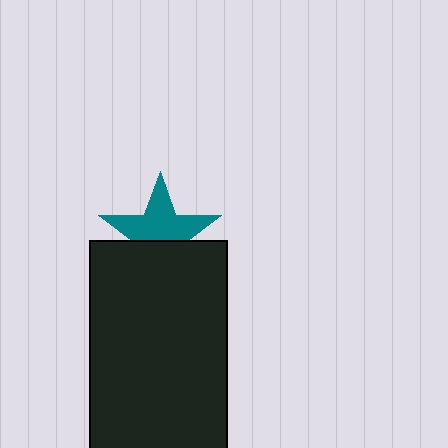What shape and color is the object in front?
The object in front is a black rectangle.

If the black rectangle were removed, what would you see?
You would see the complete teal star.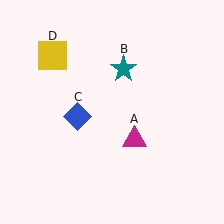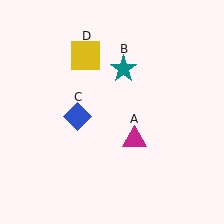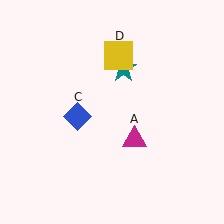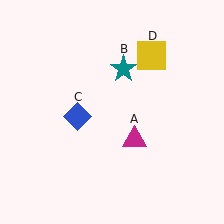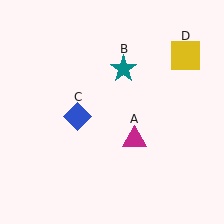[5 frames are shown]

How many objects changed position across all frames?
1 object changed position: yellow square (object D).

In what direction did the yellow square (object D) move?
The yellow square (object D) moved right.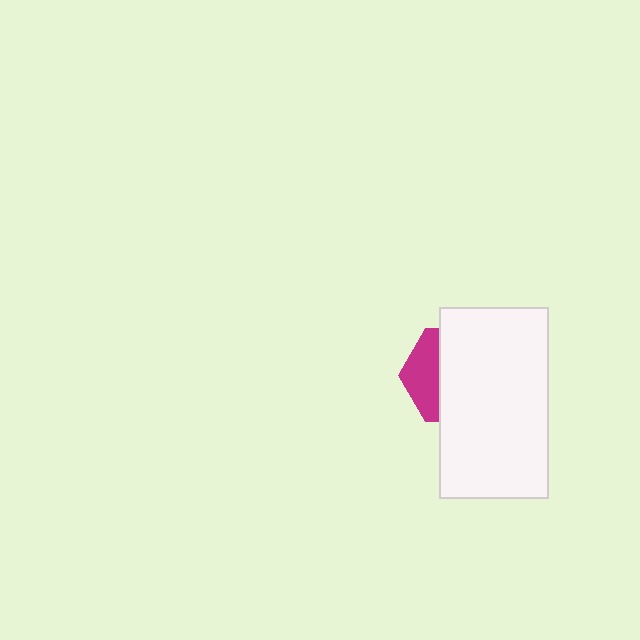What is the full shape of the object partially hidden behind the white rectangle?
The partially hidden object is a magenta hexagon.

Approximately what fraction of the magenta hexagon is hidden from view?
Roughly 66% of the magenta hexagon is hidden behind the white rectangle.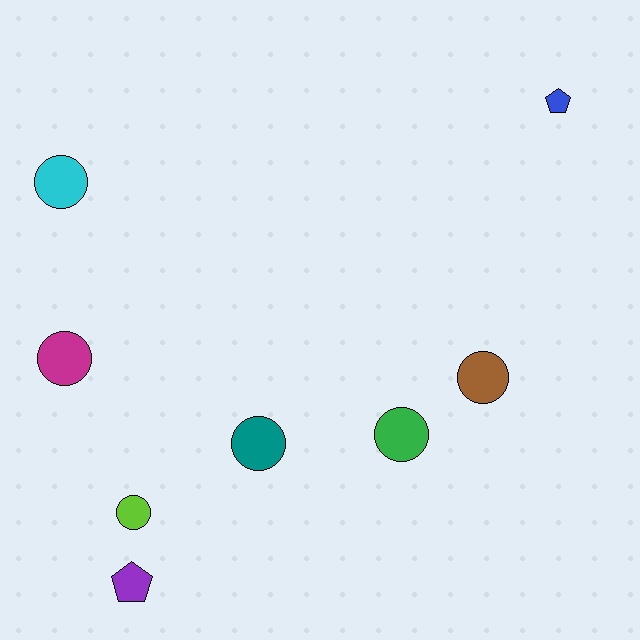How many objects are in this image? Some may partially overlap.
There are 8 objects.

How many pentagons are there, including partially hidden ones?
There are 2 pentagons.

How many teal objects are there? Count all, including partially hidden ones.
There is 1 teal object.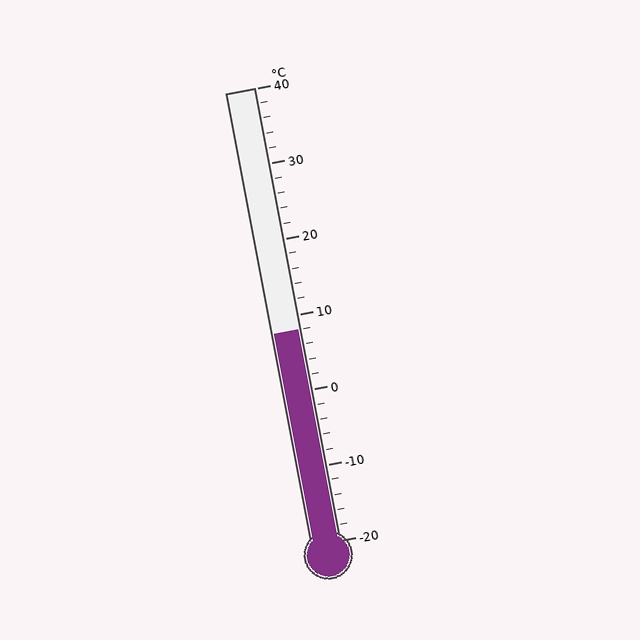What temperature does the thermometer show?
The thermometer shows approximately 8°C.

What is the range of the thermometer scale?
The thermometer scale ranges from -20°C to 40°C.